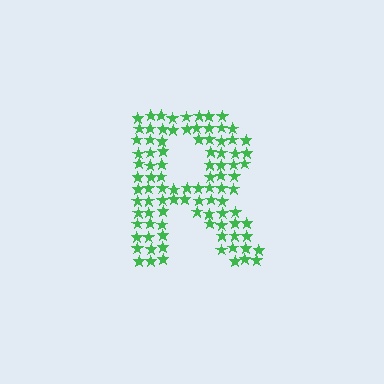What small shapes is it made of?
It is made of small stars.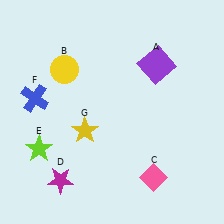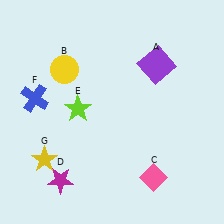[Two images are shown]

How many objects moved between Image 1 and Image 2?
2 objects moved between the two images.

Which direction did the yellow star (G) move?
The yellow star (G) moved left.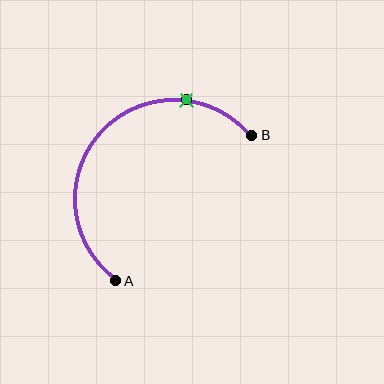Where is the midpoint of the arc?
The arc midpoint is the point on the curve farthest from the straight line joining A and B. It sits above and to the left of that line.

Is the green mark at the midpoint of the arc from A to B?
No. The green mark lies on the arc but is closer to endpoint B. The arc midpoint would be at the point on the curve equidistant along the arc from both A and B.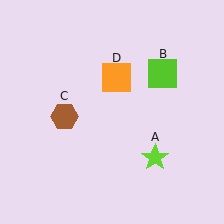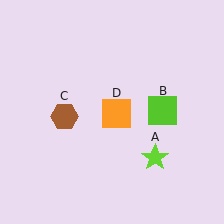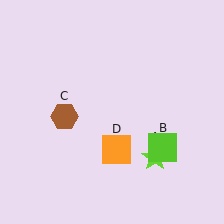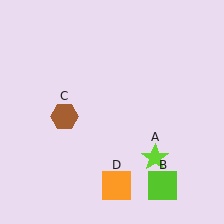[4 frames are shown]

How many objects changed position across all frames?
2 objects changed position: lime square (object B), orange square (object D).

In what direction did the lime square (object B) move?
The lime square (object B) moved down.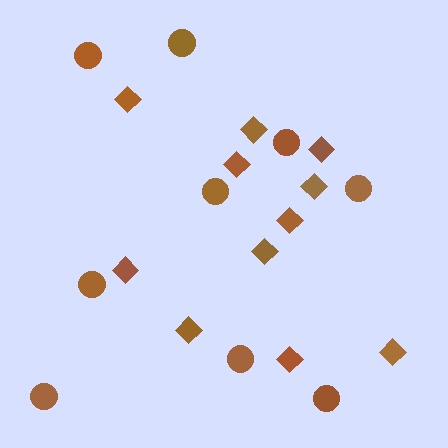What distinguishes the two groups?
There are 2 groups: one group of circles (9) and one group of diamonds (11).